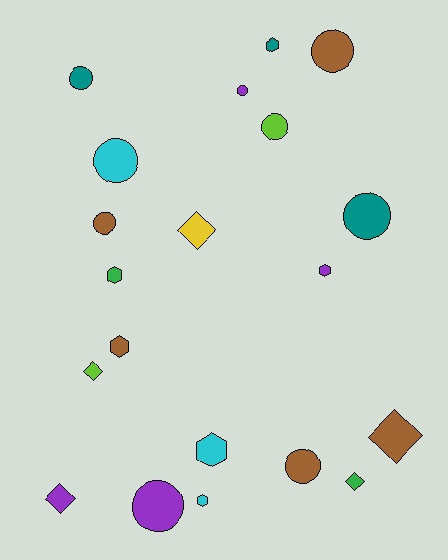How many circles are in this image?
There are 9 circles.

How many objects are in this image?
There are 20 objects.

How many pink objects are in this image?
There are no pink objects.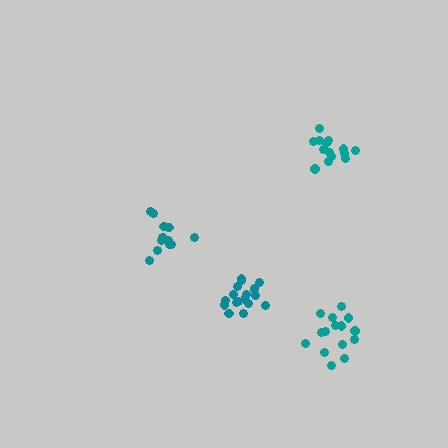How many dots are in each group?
Group 1: 15 dots, Group 2: 13 dots, Group 3: 14 dots, Group 4: 18 dots (60 total).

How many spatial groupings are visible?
There are 4 spatial groupings.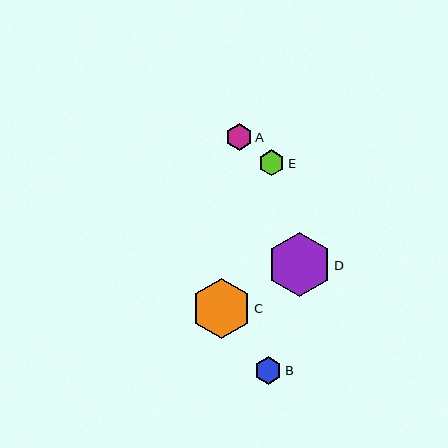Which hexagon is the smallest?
Hexagon E is the smallest with a size of approximately 26 pixels.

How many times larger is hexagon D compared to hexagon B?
Hexagon D is approximately 2.4 times the size of hexagon B.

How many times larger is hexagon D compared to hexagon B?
Hexagon D is approximately 2.4 times the size of hexagon B.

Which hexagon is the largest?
Hexagon D is the largest with a size of approximately 64 pixels.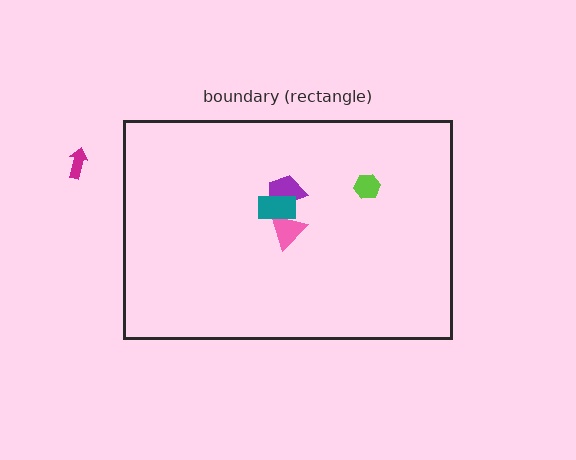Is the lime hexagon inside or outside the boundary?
Inside.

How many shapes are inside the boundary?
4 inside, 1 outside.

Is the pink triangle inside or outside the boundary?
Inside.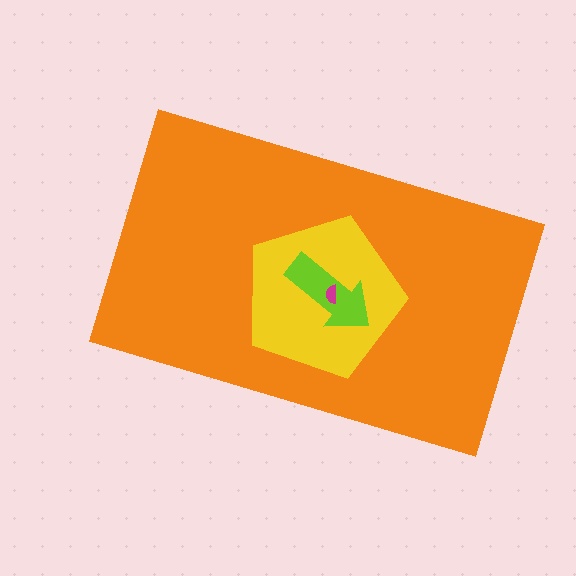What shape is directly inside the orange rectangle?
The yellow pentagon.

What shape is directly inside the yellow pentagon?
The lime arrow.